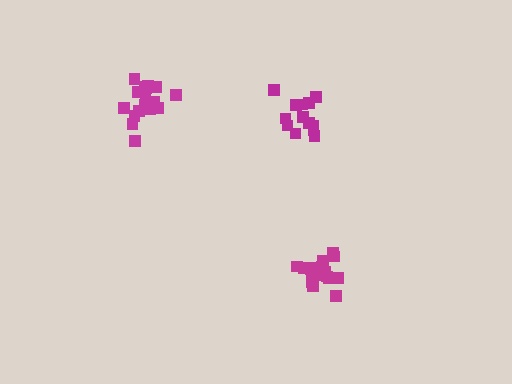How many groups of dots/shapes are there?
There are 3 groups.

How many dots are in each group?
Group 1: 13 dots, Group 2: 18 dots, Group 3: 17 dots (48 total).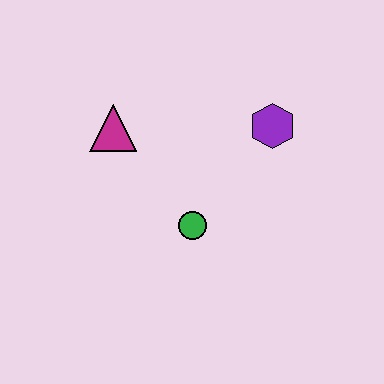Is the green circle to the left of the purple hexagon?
Yes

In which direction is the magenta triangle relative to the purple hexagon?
The magenta triangle is to the left of the purple hexagon.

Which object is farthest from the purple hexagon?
The magenta triangle is farthest from the purple hexagon.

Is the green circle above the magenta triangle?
No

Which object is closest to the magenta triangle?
The green circle is closest to the magenta triangle.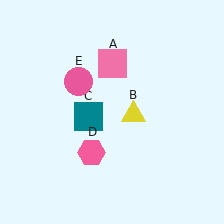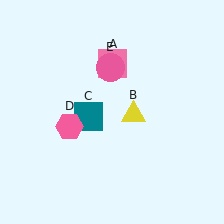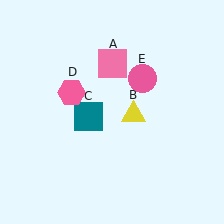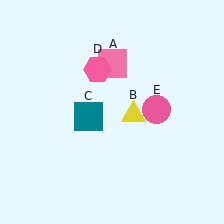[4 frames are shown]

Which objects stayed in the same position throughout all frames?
Pink square (object A) and yellow triangle (object B) and teal square (object C) remained stationary.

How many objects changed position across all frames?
2 objects changed position: pink hexagon (object D), pink circle (object E).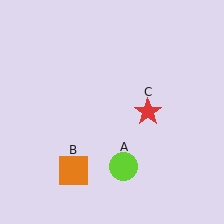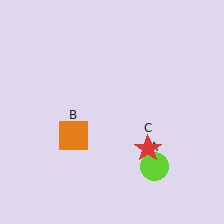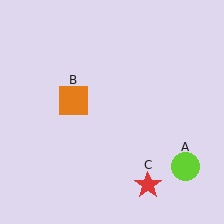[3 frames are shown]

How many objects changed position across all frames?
3 objects changed position: lime circle (object A), orange square (object B), red star (object C).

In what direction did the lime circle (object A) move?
The lime circle (object A) moved right.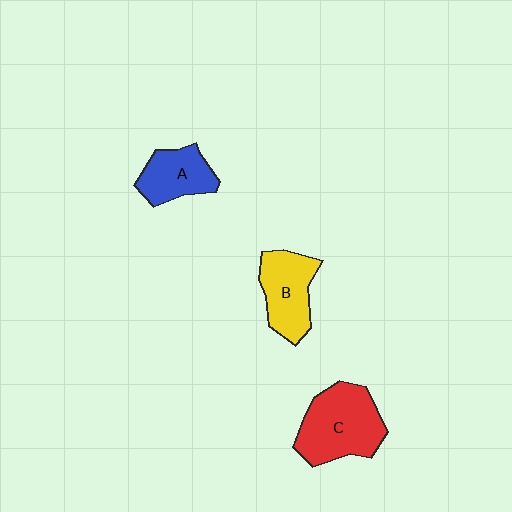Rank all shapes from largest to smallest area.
From largest to smallest: C (red), B (yellow), A (blue).